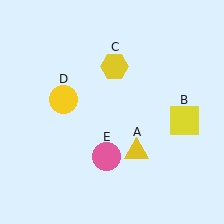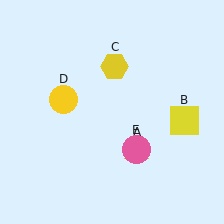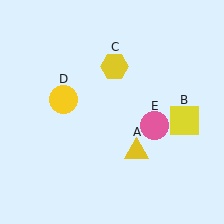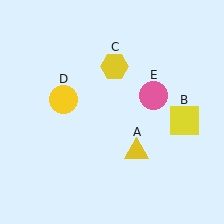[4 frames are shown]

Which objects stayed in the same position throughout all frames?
Yellow triangle (object A) and yellow square (object B) and yellow hexagon (object C) and yellow circle (object D) remained stationary.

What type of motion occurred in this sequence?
The pink circle (object E) rotated counterclockwise around the center of the scene.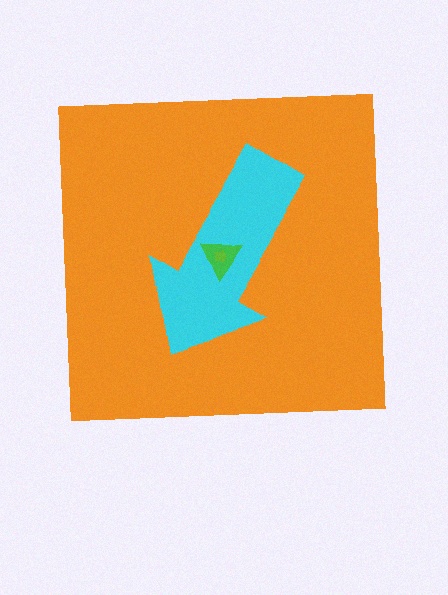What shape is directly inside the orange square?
The cyan arrow.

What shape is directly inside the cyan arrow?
The green triangle.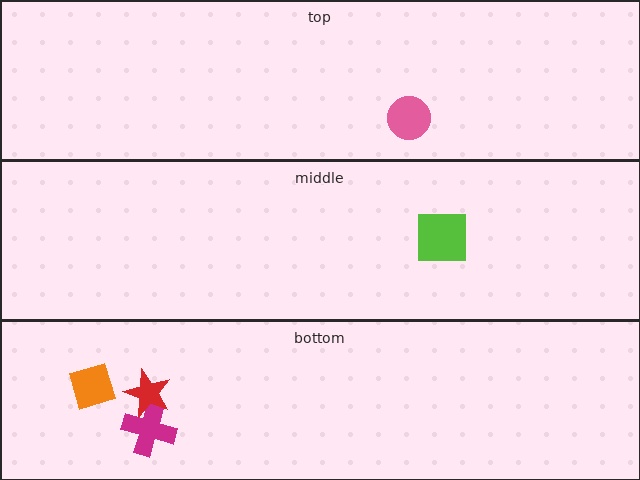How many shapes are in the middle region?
1.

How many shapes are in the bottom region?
3.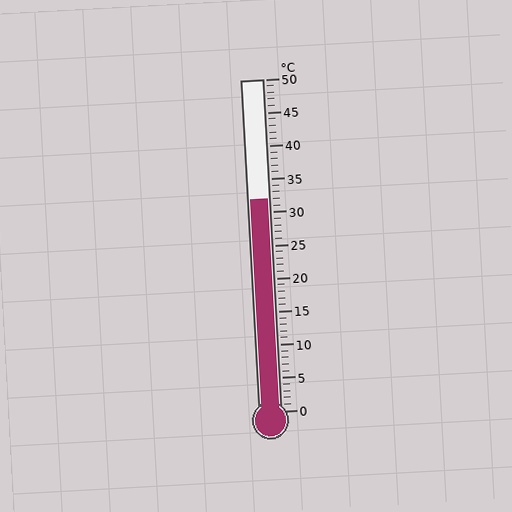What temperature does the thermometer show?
The thermometer shows approximately 32°C.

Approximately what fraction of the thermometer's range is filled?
The thermometer is filled to approximately 65% of its range.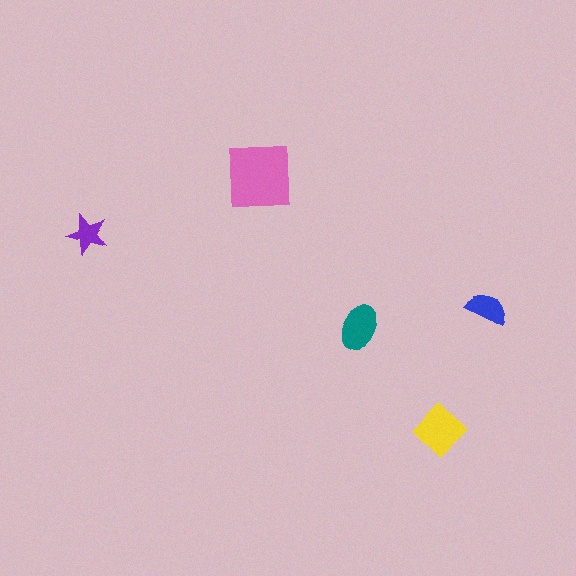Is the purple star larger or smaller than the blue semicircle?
Smaller.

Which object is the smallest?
The purple star.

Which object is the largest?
The pink square.